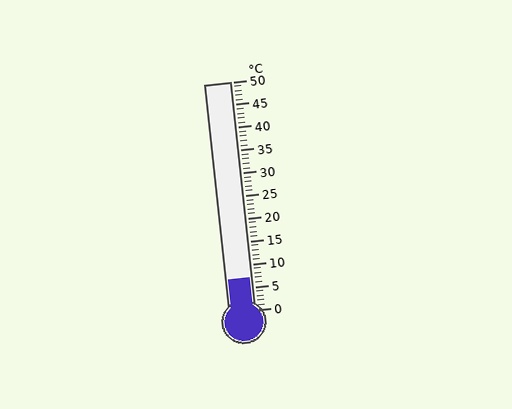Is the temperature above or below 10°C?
The temperature is below 10°C.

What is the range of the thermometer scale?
The thermometer scale ranges from 0°C to 50°C.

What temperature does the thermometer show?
The thermometer shows approximately 7°C.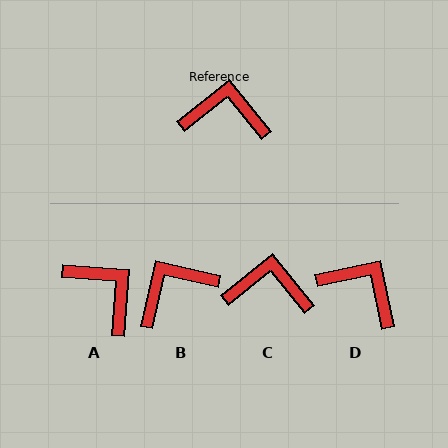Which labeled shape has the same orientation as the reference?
C.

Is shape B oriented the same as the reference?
No, it is off by about 38 degrees.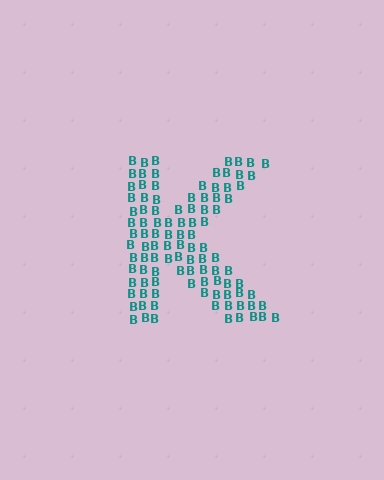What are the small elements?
The small elements are letter B's.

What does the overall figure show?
The overall figure shows the letter K.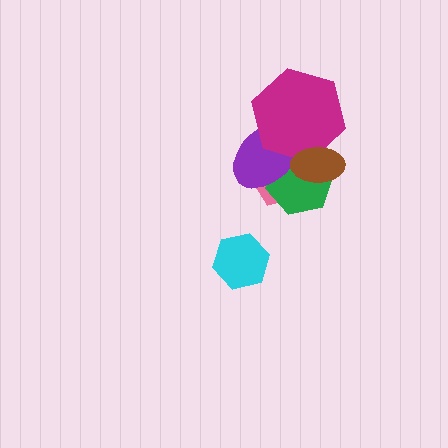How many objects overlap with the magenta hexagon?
4 objects overlap with the magenta hexagon.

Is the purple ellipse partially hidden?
Yes, it is partially covered by another shape.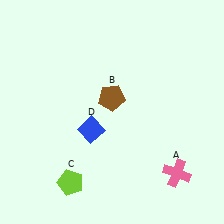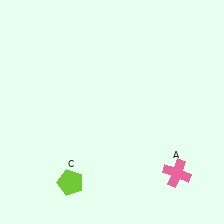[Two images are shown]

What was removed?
The brown pentagon (B), the blue diamond (D) were removed in Image 2.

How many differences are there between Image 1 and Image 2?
There are 2 differences between the two images.